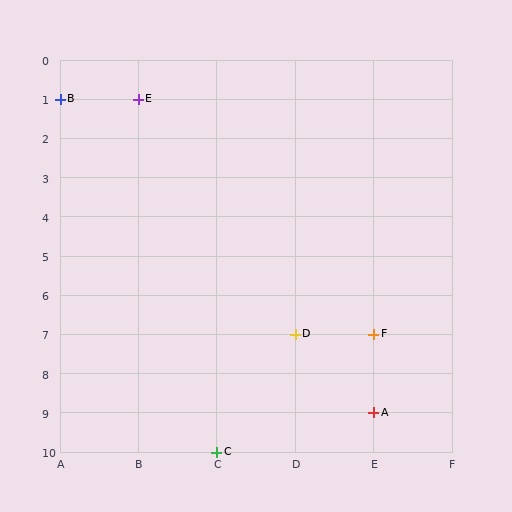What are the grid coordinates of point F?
Point F is at grid coordinates (E, 7).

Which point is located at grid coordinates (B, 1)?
Point E is at (B, 1).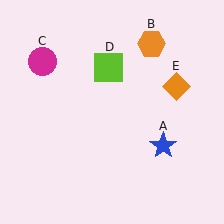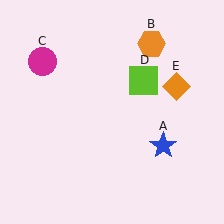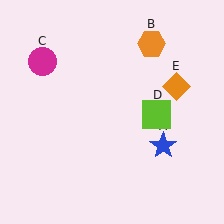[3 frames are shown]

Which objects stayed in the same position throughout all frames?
Blue star (object A) and orange hexagon (object B) and magenta circle (object C) and orange diamond (object E) remained stationary.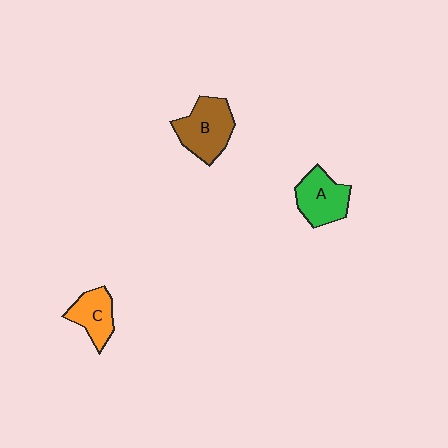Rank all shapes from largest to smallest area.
From largest to smallest: B (brown), A (green), C (orange).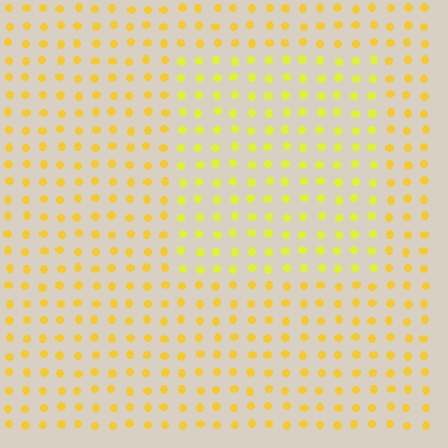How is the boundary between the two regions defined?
The boundary is defined purely by a slight shift in hue (about 21 degrees). Spacing, size, and orientation are identical on both sides.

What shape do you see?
I see a rectangle.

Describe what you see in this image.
The image is filled with small yellow elements in a uniform arrangement. A rectangle-shaped region is visible where the elements are tinted to a slightly different hue, forming a subtle color boundary.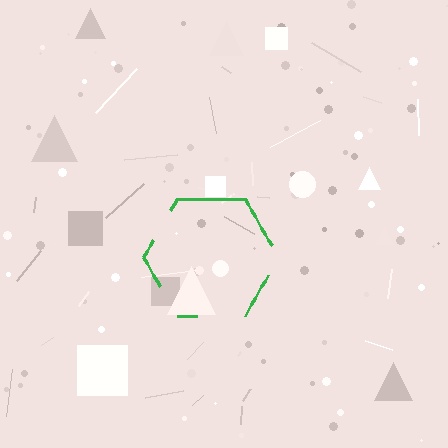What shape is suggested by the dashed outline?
The dashed outline suggests a hexagon.